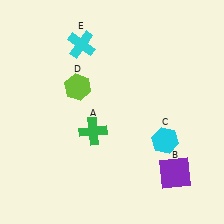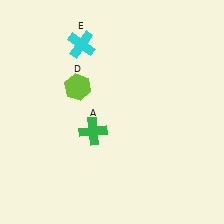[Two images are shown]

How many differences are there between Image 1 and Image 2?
There are 2 differences between the two images.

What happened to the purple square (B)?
The purple square (B) was removed in Image 2. It was in the bottom-right area of Image 1.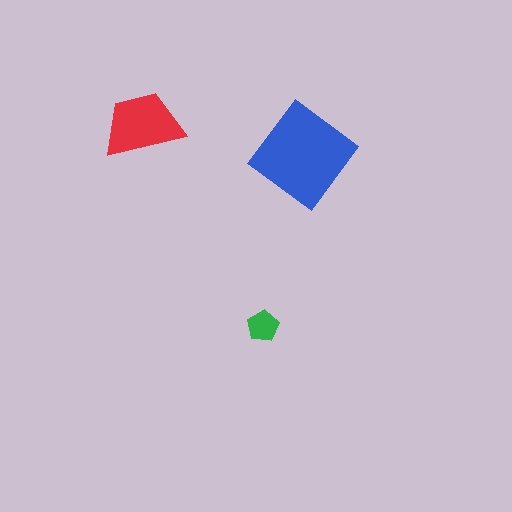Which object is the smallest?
The green pentagon.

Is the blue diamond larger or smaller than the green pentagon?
Larger.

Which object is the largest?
The blue diamond.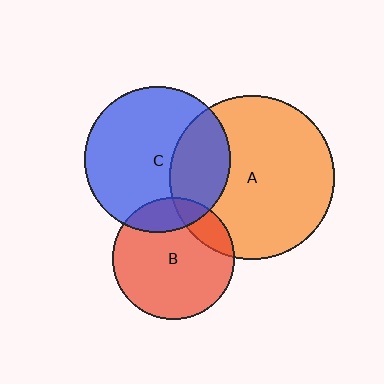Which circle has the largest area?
Circle A (orange).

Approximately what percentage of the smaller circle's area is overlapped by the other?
Approximately 15%.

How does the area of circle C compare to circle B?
Approximately 1.4 times.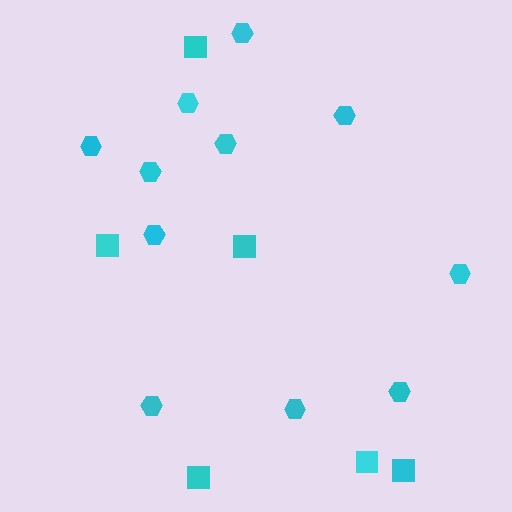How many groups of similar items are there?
There are 2 groups: one group of squares (6) and one group of hexagons (11).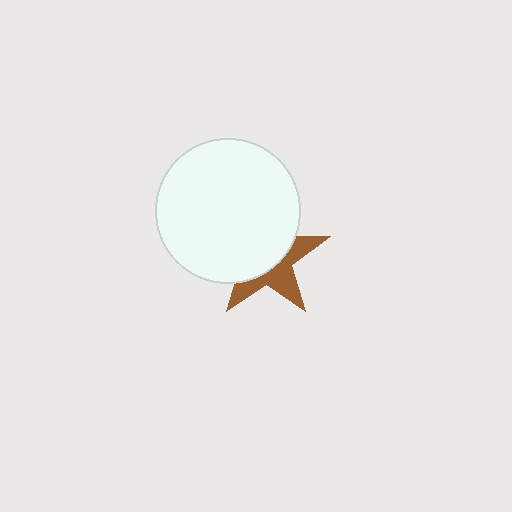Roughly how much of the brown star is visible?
A small part of it is visible (roughly 41%).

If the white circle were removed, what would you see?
You would see the complete brown star.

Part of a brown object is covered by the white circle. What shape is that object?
It is a star.